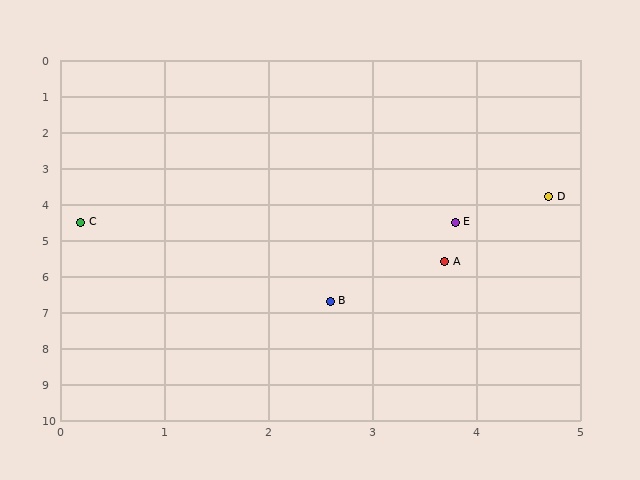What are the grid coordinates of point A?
Point A is at approximately (3.7, 5.6).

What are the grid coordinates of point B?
Point B is at approximately (2.6, 6.7).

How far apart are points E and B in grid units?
Points E and B are about 2.5 grid units apart.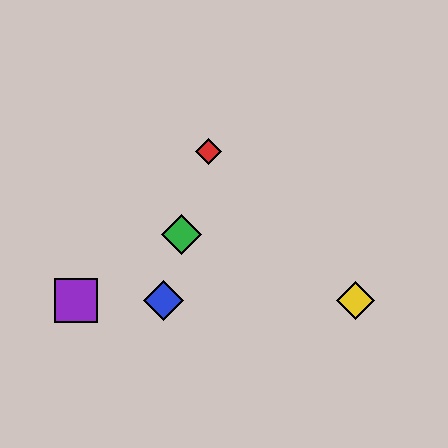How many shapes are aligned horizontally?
3 shapes (the blue diamond, the yellow diamond, the purple square) are aligned horizontally.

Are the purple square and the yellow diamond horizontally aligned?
Yes, both are at y≈300.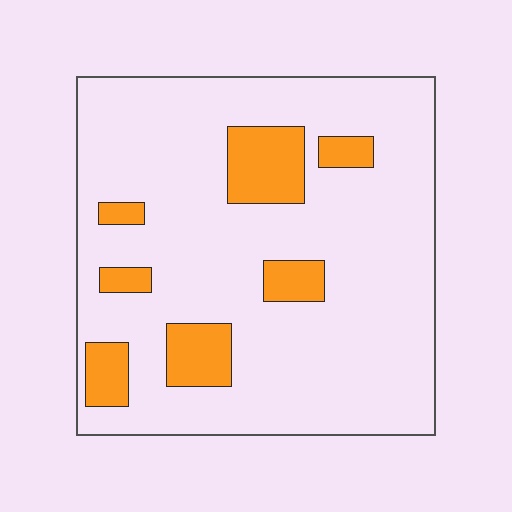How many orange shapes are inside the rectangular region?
7.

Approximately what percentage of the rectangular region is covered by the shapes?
Approximately 15%.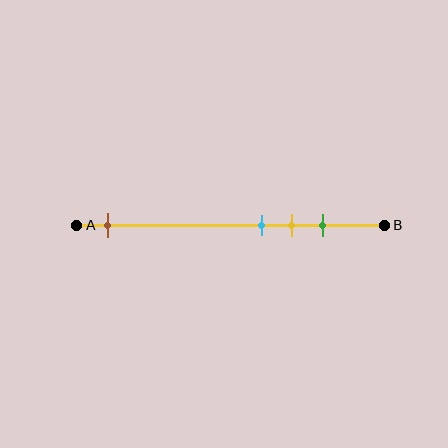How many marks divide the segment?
There are 4 marks dividing the segment.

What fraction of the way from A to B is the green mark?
The green mark is approximately 80% (0.8) of the way from A to B.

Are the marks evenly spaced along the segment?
No, the marks are not evenly spaced.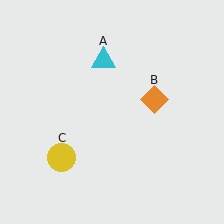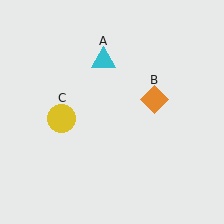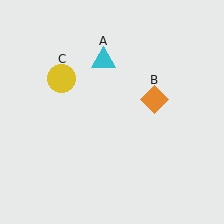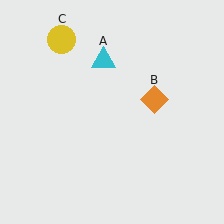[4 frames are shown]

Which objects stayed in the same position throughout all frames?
Cyan triangle (object A) and orange diamond (object B) remained stationary.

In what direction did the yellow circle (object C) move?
The yellow circle (object C) moved up.